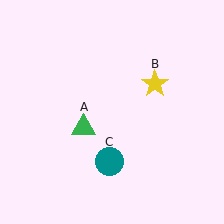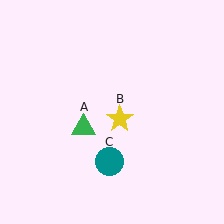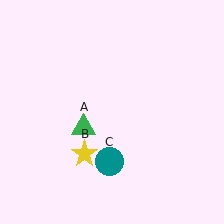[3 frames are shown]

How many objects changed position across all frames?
1 object changed position: yellow star (object B).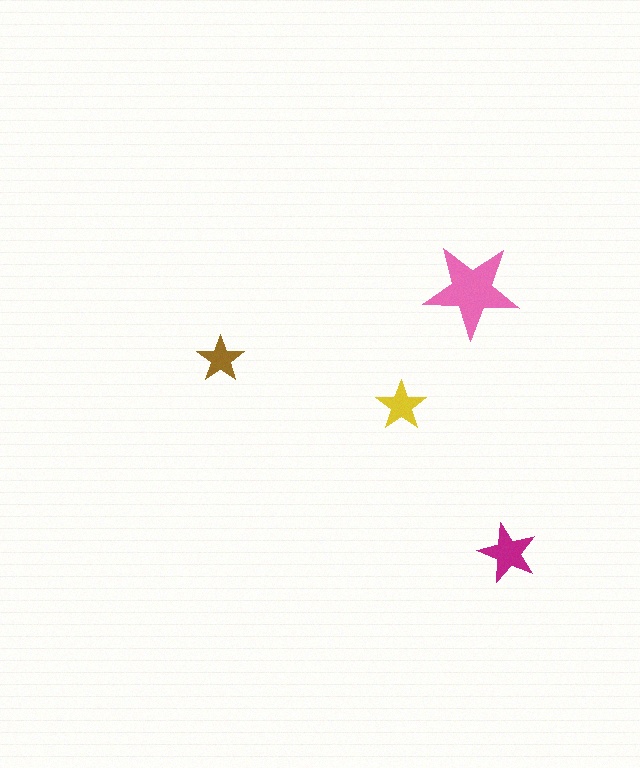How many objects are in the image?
There are 4 objects in the image.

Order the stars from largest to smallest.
the pink one, the magenta one, the yellow one, the brown one.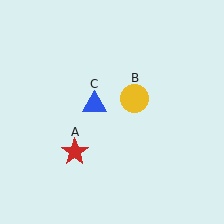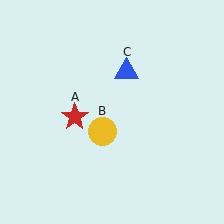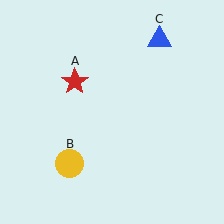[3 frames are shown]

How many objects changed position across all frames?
3 objects changed position: red star (object A), yellow circle (object B), blue triangle (object C).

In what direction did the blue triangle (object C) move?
The blue triangle (object C) moved up and to the right.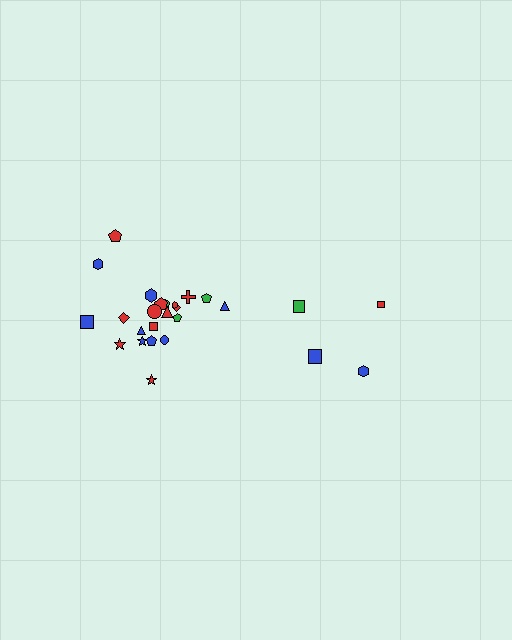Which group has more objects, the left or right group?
The left group.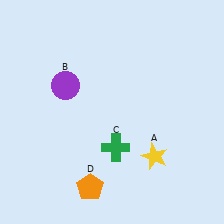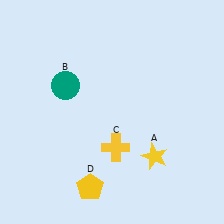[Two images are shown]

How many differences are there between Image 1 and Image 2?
There are 3 differences between the two images.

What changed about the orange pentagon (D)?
In Image 1, D is orange. In Image 2, it changed to yellow.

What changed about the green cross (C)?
In Image 1, C is green. In Image 2, it changed to yellow.